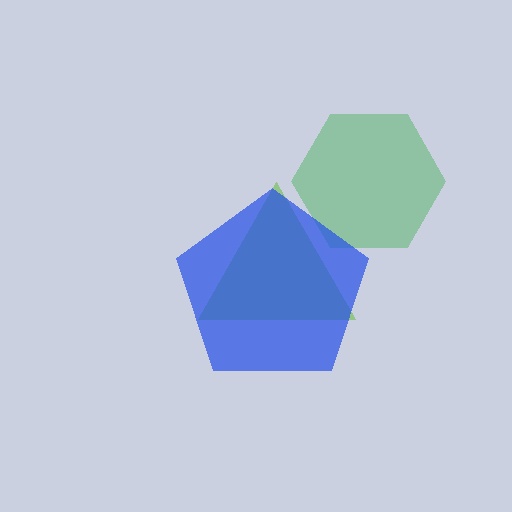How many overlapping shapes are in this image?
There are 3 overlapping shapes in the image.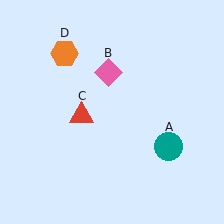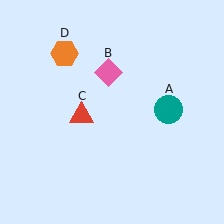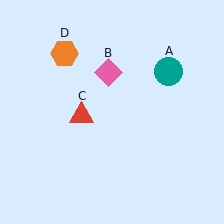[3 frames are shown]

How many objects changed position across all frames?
1 object changed position: teal circle (object A).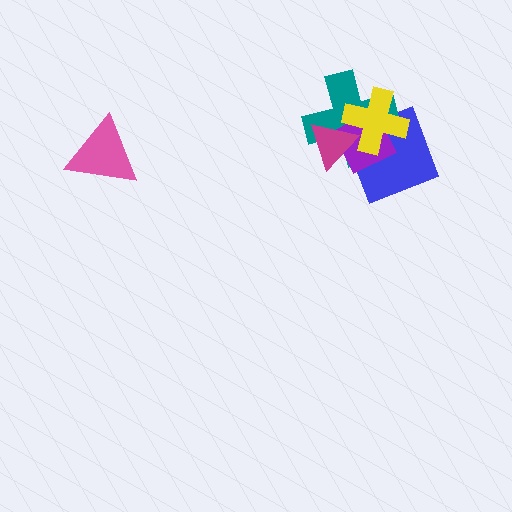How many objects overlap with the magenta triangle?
4 objects overlap with the magenta triangle.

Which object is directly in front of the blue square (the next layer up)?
The teal cross is directly in front of the blue square.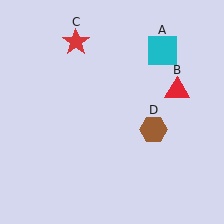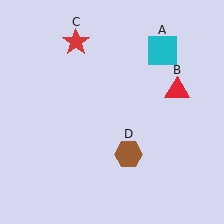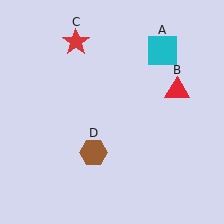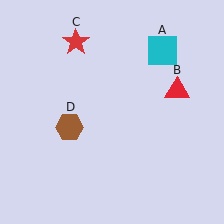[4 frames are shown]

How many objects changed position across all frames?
1 object changed position: brown hexagon (object D).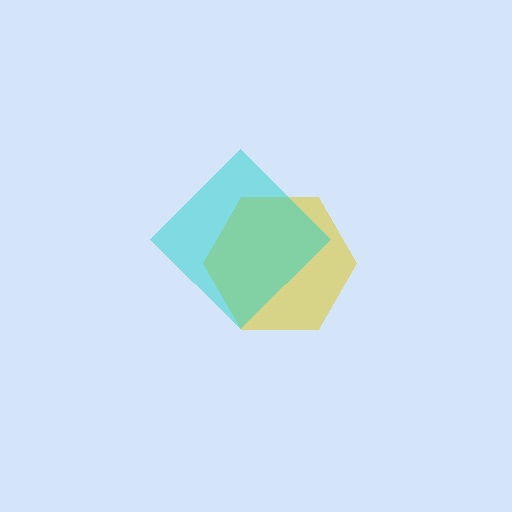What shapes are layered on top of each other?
The layered shapes are: a yellow hexagon, a cyan diamond.